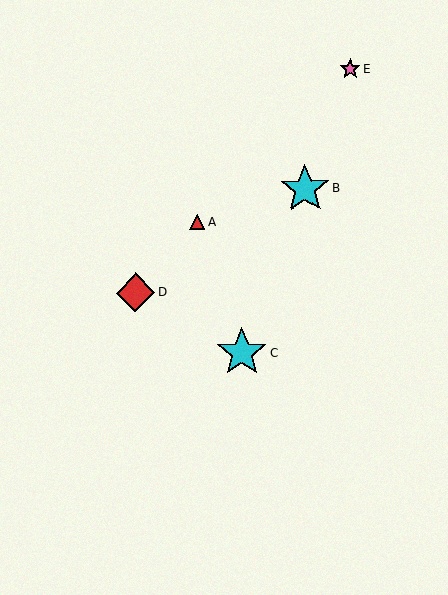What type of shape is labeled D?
Shape D is a red diamond.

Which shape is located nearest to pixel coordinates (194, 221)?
The red triangle (labeled A) at (197, 222) is nearest to that location.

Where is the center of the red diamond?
The center of the red diamond is at (136, 293).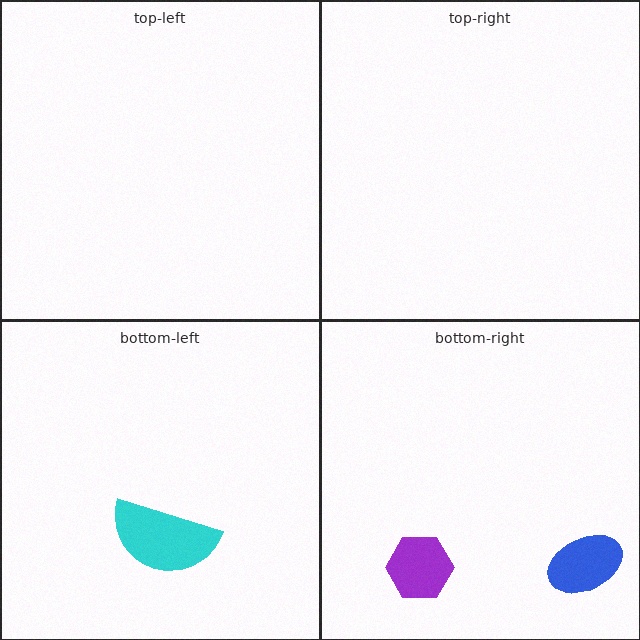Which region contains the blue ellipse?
The bottom-right region.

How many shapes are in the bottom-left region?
1.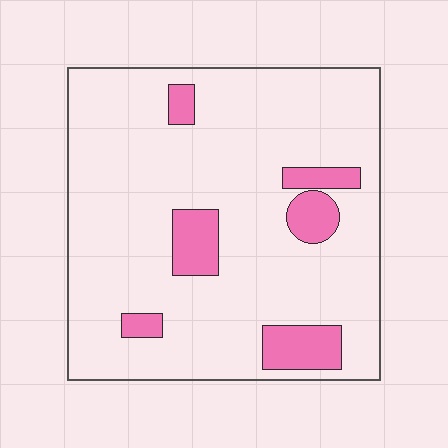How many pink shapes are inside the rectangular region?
6.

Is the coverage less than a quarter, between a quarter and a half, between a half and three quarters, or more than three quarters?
Less than a quarter.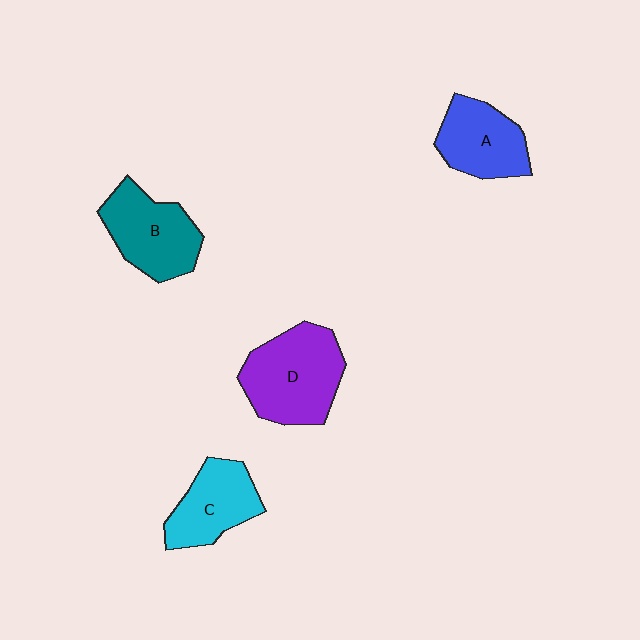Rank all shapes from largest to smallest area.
From largest to smallest: D (purple), B (teal), A (blue), C (cyan).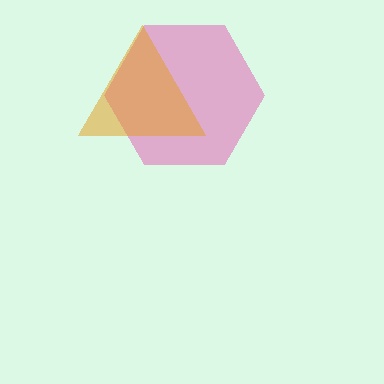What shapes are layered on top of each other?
The layered shapes are: a pink hexagon, an orange triangle.